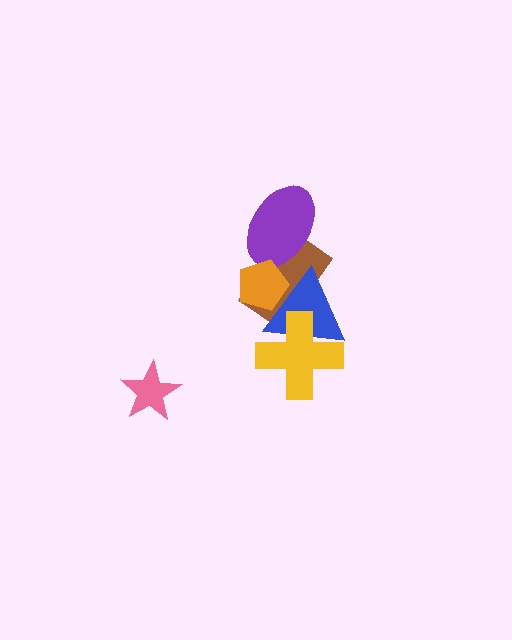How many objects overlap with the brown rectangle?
4 objects overlap with the brown rectangle.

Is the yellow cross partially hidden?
No, no other shape covers it.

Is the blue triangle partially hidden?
Yes, it is partially covered by another shape.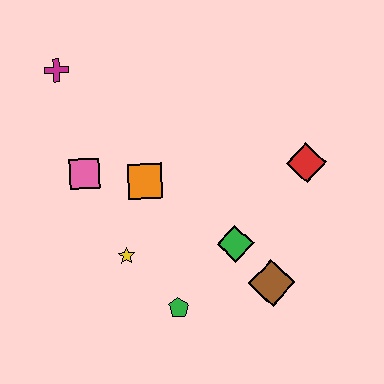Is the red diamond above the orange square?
Yes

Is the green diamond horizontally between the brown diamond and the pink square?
Yes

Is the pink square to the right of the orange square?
No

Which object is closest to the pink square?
The orange square is closest to the pink square.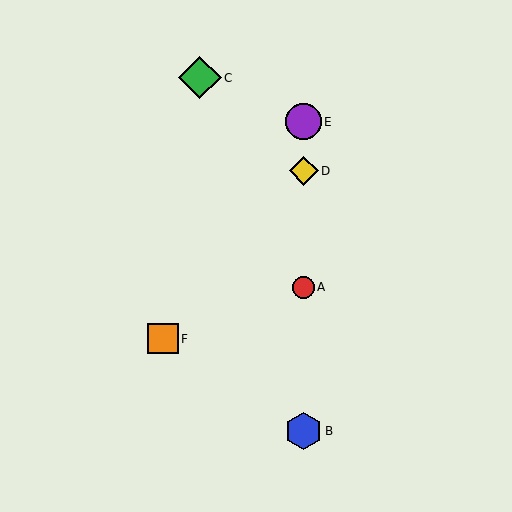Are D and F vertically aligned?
No, D is at x≈304 and F is at x≈163.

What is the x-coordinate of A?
Object A is at x≈304.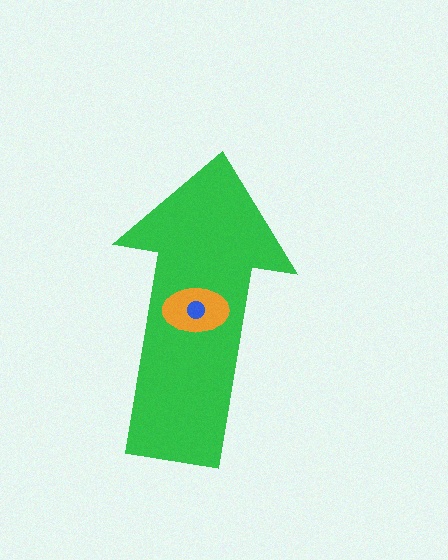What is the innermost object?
The blue circle.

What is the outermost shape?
The green arrow.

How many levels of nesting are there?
3.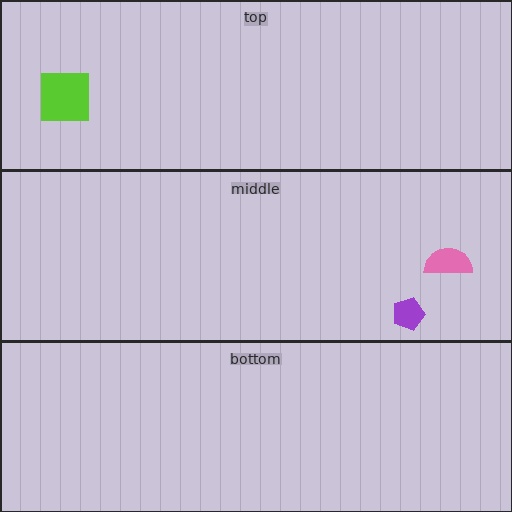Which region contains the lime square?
The top region.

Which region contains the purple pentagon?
The middle region.